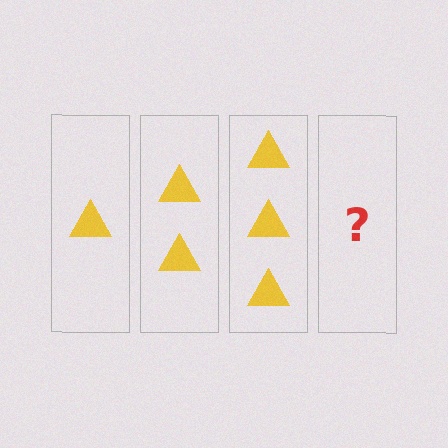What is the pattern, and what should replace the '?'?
The pattern is that each step adds one more triangle. The '?' should be 4 triangles.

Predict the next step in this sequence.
The next step is 4 triangles.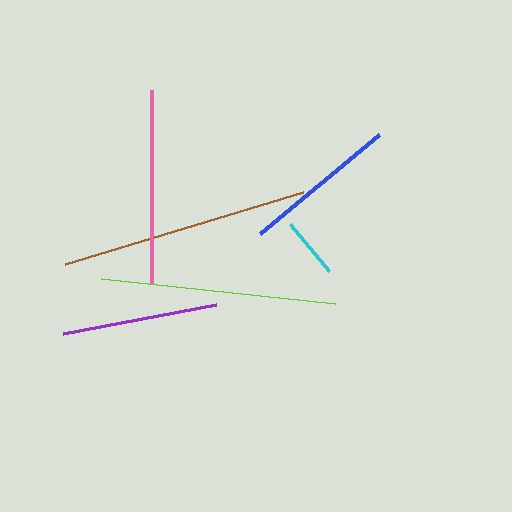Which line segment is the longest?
The brown line is the longest at approximately 248 pixels.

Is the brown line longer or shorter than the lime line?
The brown line is longer than the lime line.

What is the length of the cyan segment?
The cyan segment is approximately 61 pixels long.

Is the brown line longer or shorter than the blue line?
The brown line is longer than the blue line.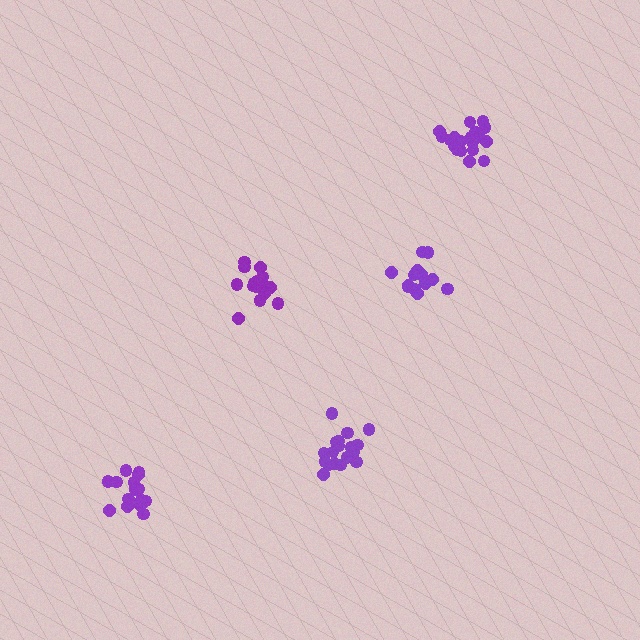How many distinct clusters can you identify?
There are 5 distinct clusters.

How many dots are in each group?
Group 1: 13 dots, Group 2: 17 dots, Group 3: 19 dots, Group 4: 18 dots, Group 5: 15 dots (82 total).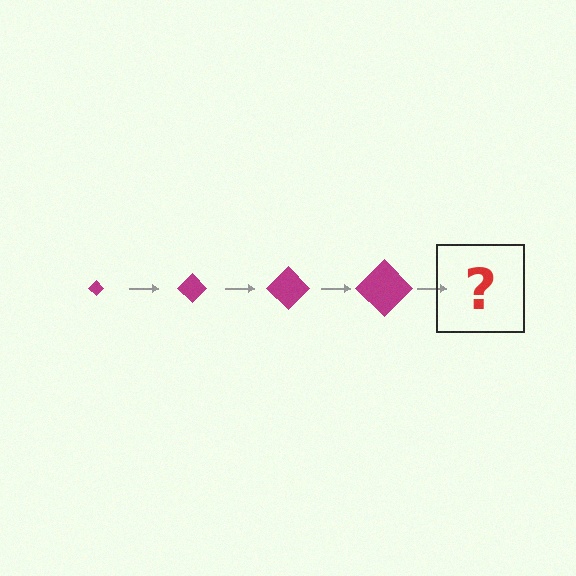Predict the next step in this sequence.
The next step is a magenta diamond, larger than the previous one.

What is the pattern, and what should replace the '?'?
The pattern is that the diamond gets progressively larger each step. The '?' should be a magenta diamond, larger than the previous one.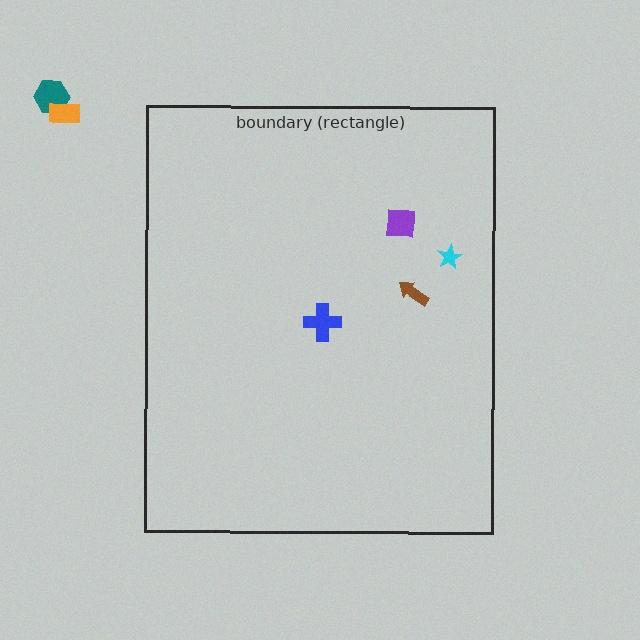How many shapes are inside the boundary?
4 inside, 2 outside.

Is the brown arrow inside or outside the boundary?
Inside.